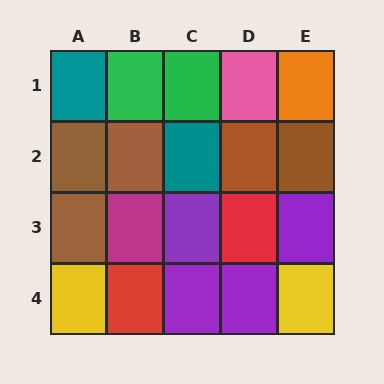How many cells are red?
2 cells are red.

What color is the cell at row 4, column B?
Red.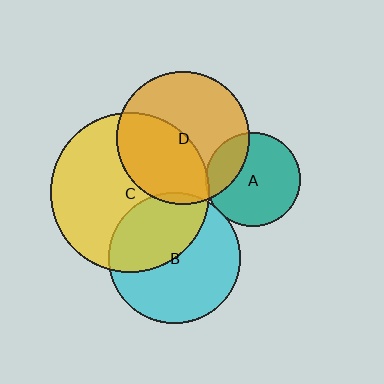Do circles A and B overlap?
Yes.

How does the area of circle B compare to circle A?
Approximately 1.9 times.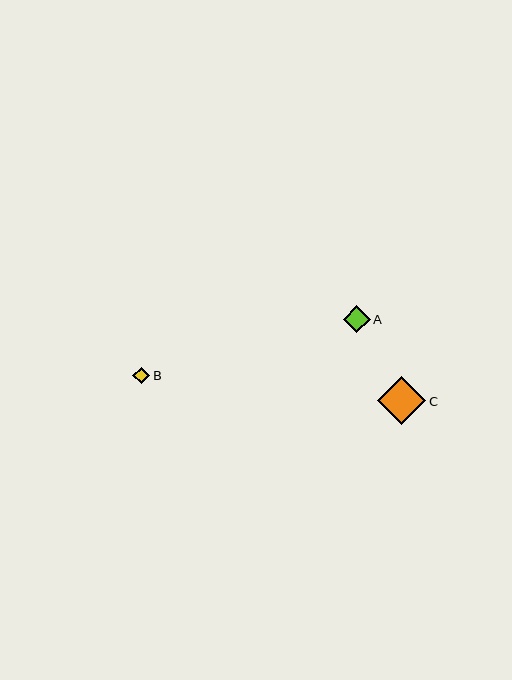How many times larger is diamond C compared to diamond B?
Diamond C is approximately 2.8 times the size of diamond B.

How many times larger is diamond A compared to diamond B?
Diamond A is approximately 1.6 times the size of diamond B.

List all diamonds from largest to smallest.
From largest to smallest: C, A, B.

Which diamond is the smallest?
Diamond B is the smallest with a size of approximately 17 pixels.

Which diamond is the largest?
Diamond C is the largest with a size of approximately 48 pixels.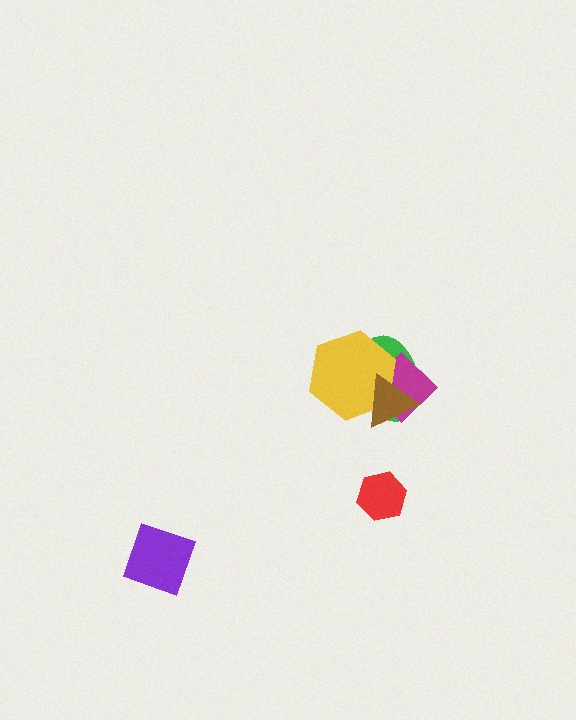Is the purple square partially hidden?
No, no other shape covers it.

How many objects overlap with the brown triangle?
3 objects overlap with the brown triangle.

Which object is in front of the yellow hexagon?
The brown triangle is in front of the yellow hexagon.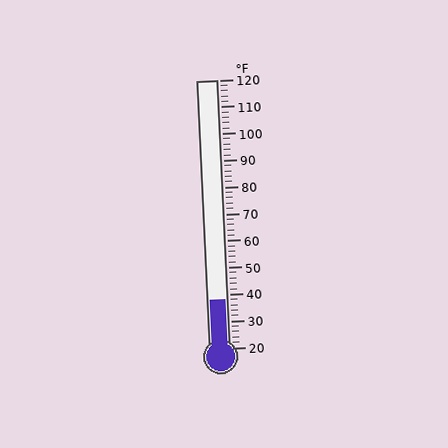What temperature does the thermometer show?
The thermometer shows approximately 38°F.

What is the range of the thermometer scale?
The thermometer scale ranges from 20°F to 120°F.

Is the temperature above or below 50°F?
The temperature is below 50°F.